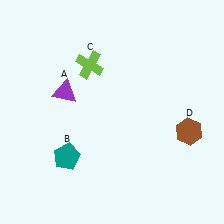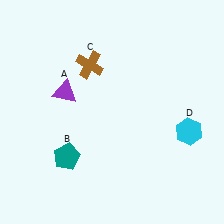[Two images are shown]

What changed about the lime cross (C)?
In Image 1, C is lime. In Image 2, it changed to brown.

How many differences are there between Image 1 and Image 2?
There are 2 differences between the two images.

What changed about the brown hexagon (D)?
In Image 1, D is brown. In Image 2, it changed to cyan.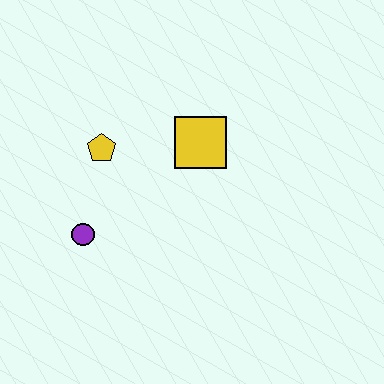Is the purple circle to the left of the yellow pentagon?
Yes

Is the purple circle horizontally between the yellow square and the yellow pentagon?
No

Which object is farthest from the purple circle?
The yellow square is farthest from the purple circle.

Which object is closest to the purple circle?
The yellow pentagon is closest to the purple circle.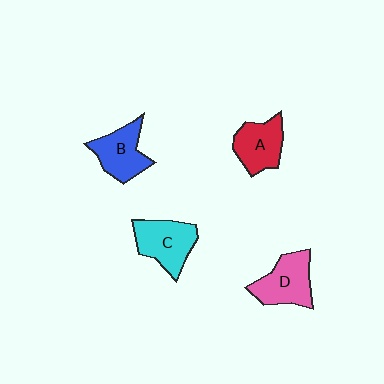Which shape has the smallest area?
Shape A (red).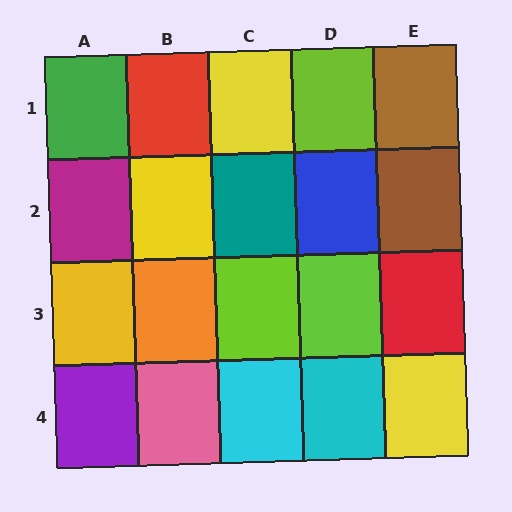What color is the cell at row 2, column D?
Blue.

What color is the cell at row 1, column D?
Lime.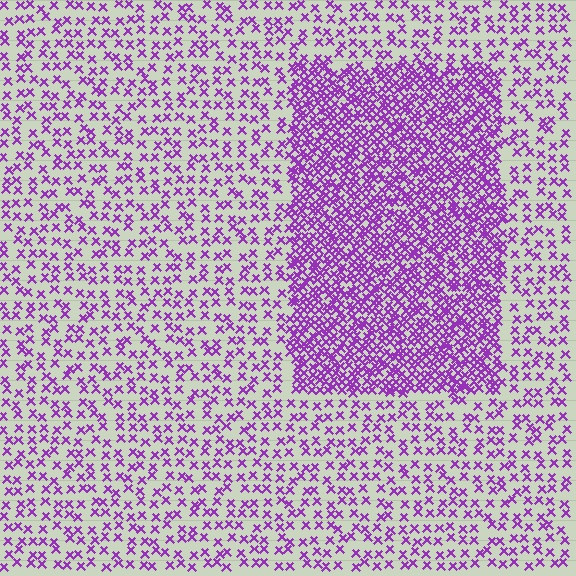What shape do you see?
I see a rectangle.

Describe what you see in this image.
The image contains small purple elements arranged at two different densities. A rectangle-shaped region is visible where the elements are more densely packed than the surrounding area.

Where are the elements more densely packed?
The elements are more densely packed inside the rectangle boundary.